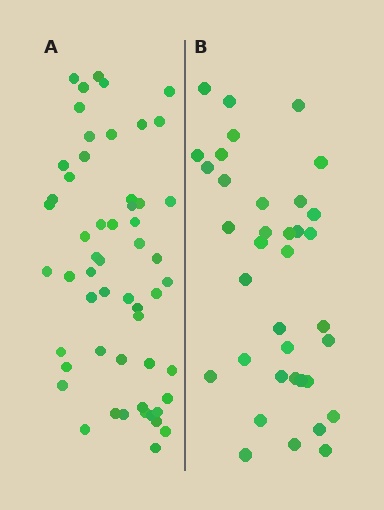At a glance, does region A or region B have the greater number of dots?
Region A (the left region) has more dots.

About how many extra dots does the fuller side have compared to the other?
Region A has approximately 20 more dots than region B.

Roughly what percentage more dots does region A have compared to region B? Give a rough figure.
About 55% more.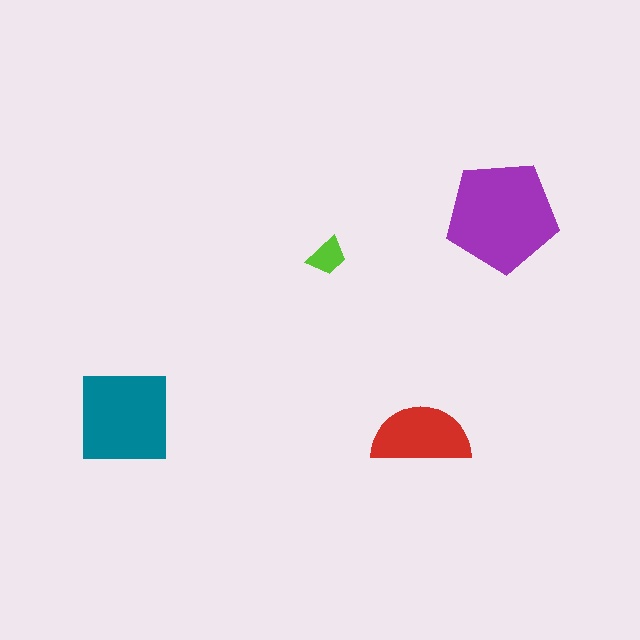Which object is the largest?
The purple pentagon.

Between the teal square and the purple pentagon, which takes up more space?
The purple pentagon.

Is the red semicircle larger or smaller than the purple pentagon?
Smaller.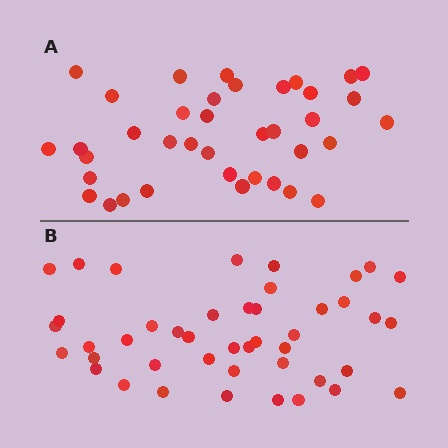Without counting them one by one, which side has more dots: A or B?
Region B (the bottom region) has more dots.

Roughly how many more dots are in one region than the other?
Region B has about 6 more dots than region A.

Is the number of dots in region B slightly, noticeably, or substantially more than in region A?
Region B has only slightly more — the two regions are fairly close. The ratio is roughly 1.2 to 1.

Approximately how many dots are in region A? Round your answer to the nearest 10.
About 40 dots. (The exact count is 38, which rounds to 40.)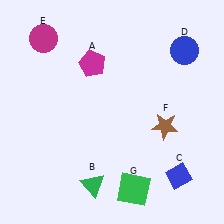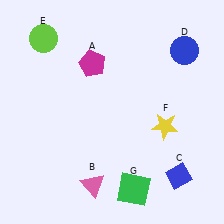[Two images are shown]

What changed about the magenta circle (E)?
In Image 1, E is magenta. In Image 2, it changed to lime.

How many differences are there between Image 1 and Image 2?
There are 3 differences between the two images.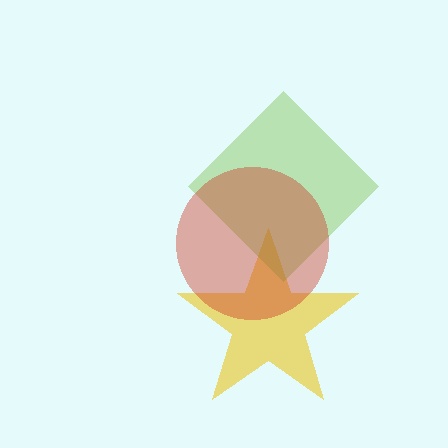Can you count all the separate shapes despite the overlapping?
Yes, there are 3 separate shapes.